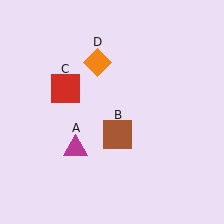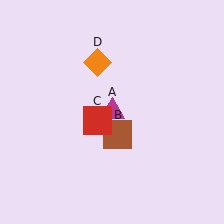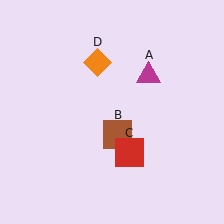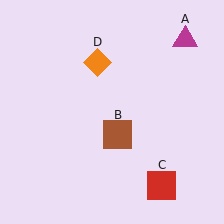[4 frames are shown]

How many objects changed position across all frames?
2 objects changed position: magenta triangle (object A), red square (object C).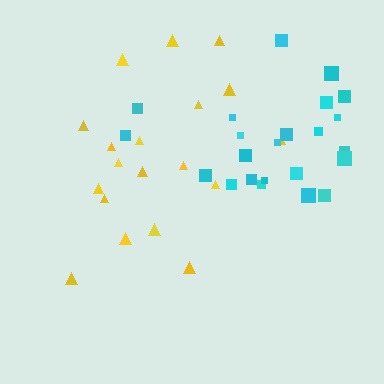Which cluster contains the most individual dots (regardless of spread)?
Cyan (23).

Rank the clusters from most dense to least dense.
cyan, yellow.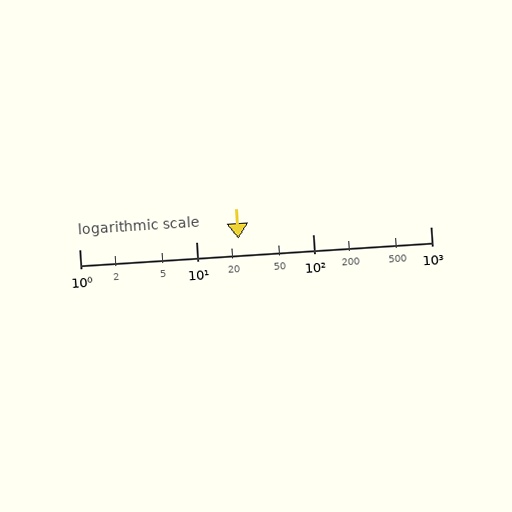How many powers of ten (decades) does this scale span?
The scale spans 3 decades, from 1 to 1000.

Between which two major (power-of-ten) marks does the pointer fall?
The pointer is between 10 and 100.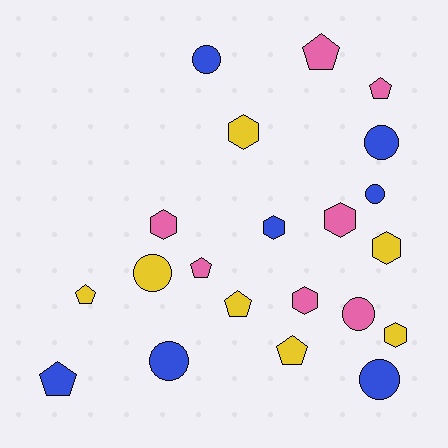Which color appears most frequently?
Blue, with 7 objects.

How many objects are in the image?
There are 21 objects.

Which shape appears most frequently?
Hexagon, with 7 objects.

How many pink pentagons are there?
There are 3 pink pentagons.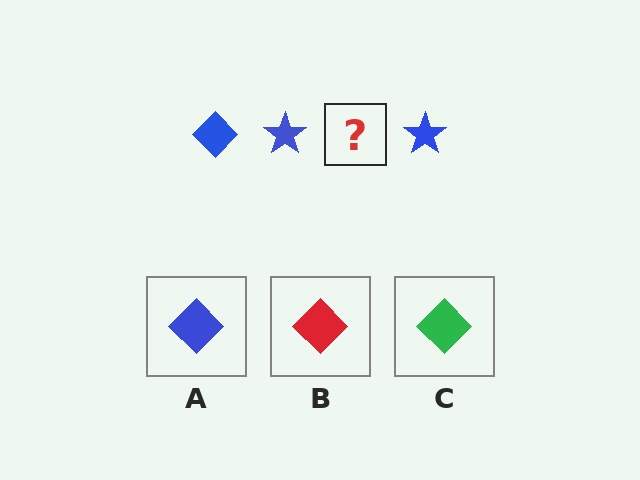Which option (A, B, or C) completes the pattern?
A.